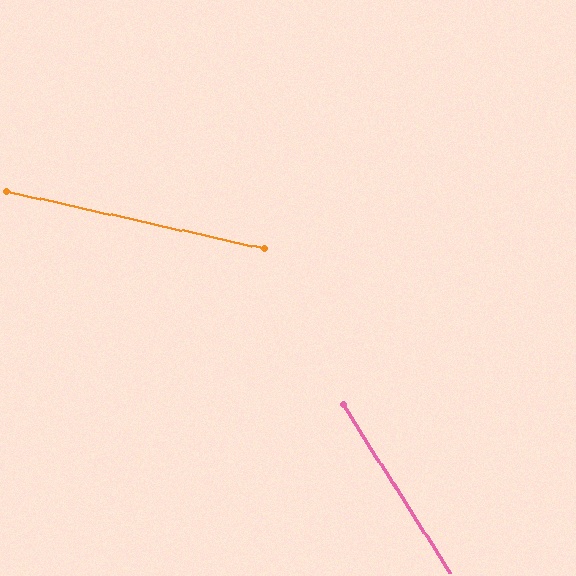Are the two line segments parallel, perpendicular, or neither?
Neither parallel nor perpendicular — they differ by about 45°.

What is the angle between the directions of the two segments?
Approximately 45 degrees.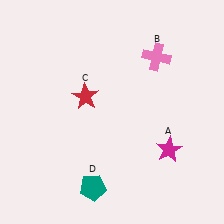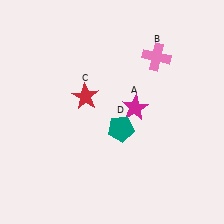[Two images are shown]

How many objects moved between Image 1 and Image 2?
2 objects moved between the two images.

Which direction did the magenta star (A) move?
The magenta star (A) moved up.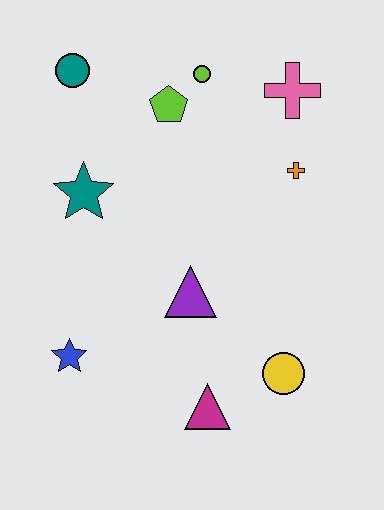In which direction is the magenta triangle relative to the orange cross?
The magenta triangle is below the orange cross.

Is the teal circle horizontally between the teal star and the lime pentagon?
No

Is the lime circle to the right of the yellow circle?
No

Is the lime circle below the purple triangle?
No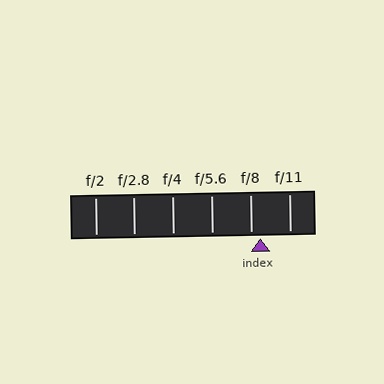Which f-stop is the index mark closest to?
The index mark is closest to f/8.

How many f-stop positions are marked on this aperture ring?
There are 6 f-stop positions marked.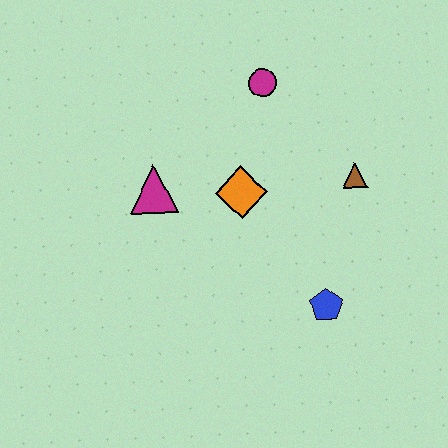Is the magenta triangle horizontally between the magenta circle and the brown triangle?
No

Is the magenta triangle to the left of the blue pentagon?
Yes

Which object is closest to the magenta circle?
The orange diamond is closest to the magenta circle.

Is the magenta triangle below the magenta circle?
Yes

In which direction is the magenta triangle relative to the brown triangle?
The magenta triangle is to the left of the brown triangle.